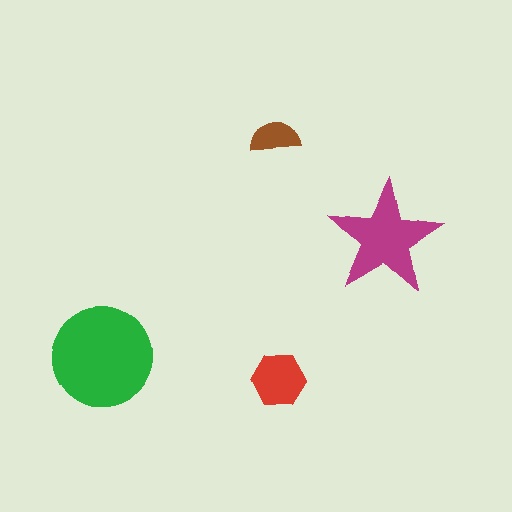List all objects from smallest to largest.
The brown semicircle, the red hexagon, the magenta star, the green circle.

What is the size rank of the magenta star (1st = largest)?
2nd.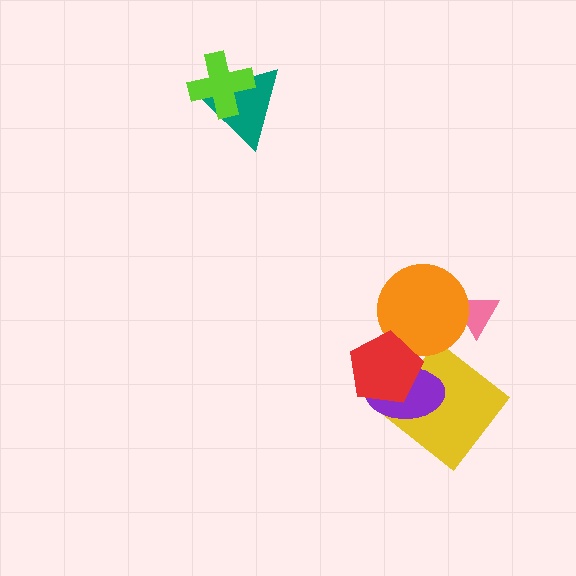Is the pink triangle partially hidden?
Yes, it is partially covered by another shape.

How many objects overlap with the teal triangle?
1 object overlaps with the teal triangle.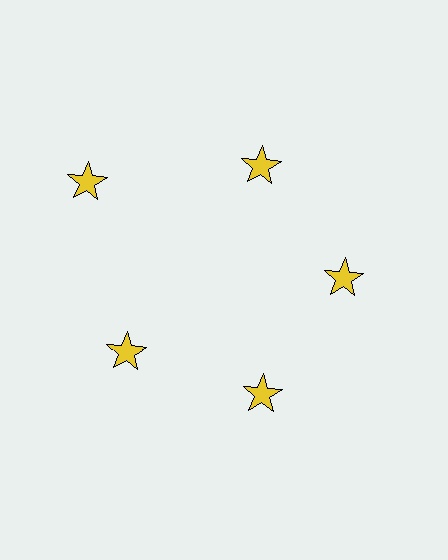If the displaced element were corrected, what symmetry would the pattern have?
It would have 5-fold rotational symmetry — the pattern would map onto itself every 72 degrees.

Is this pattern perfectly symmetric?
No. The 5 yellow stars are arranged in a ring, but one element near the 10 o'clock position is pushed outward from the center, breaking the 5-fold rotational symmetry.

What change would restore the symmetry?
The symmetry would be restored by moving it inward, back onto the ring so that all 5 stars sit at equal angles and equal distance from the center.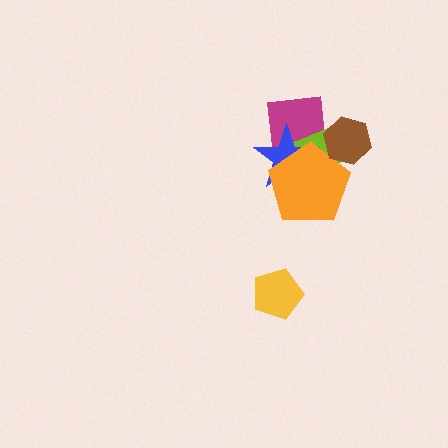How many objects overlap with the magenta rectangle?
4 objects overlap with the magenta rectangle.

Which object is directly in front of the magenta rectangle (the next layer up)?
The lime rectangle is directly in front of the magenta rectangle.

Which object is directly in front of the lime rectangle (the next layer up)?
The blue star is directly in front of the lime rectangle.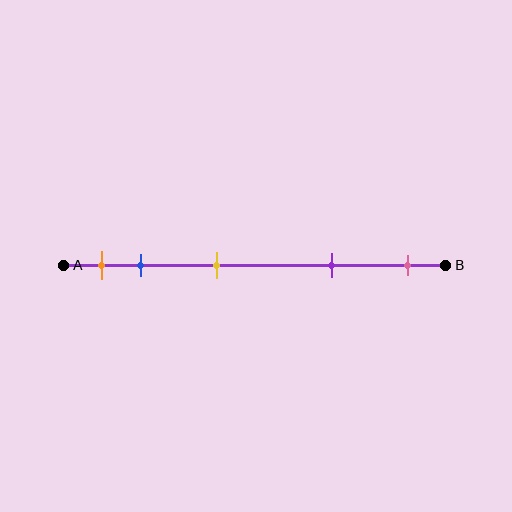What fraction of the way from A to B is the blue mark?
The blue mark is approximately 20% (0.2) of the way from A to B.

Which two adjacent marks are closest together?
The orange and blue marks are the closest adjacent pair.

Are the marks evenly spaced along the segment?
No, the marks are not evenly spaced.